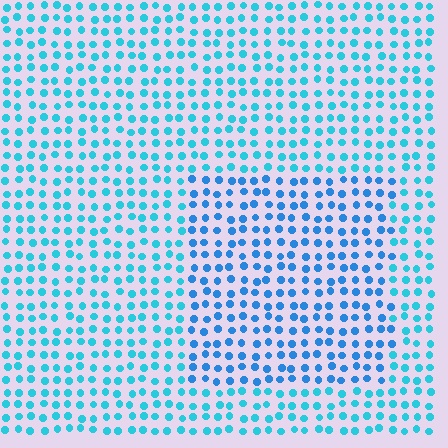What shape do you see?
I see a rectangle.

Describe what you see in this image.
The image is filled with small cyan elements in a uniform arrangement. A rectangle-shaped region is visible where the elements are tinted to a slightly different hue, forming a subtle color boundary.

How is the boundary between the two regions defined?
The boundary is defined purely by a slight shift in hue (about 23 degrees). Spacing, size, and orientation are identical on both sides.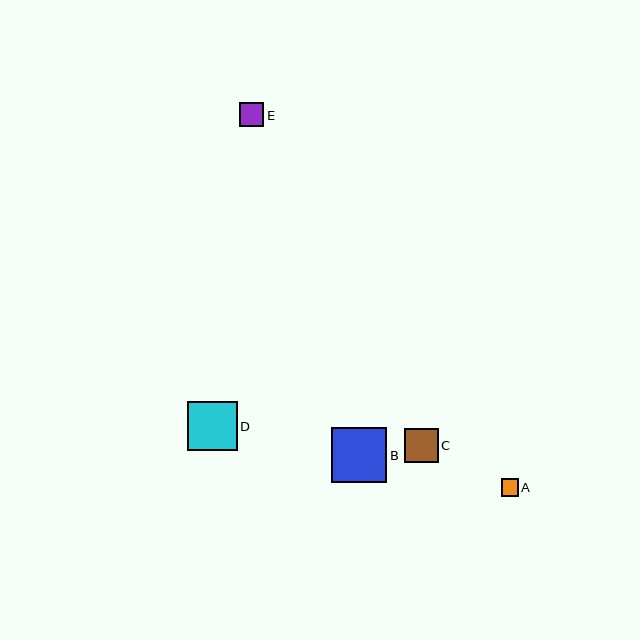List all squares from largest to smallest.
From largest to smallest: B, D, C, E, A.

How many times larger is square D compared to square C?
Square D is approximately 1.5 times the size of square C.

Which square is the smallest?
Square A is the smallest with a size of approximately 17 pixels.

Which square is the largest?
Square B is the largest with a size of approximately 55 pixels.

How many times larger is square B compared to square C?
Square B is approximately 1.6 times the size of square C.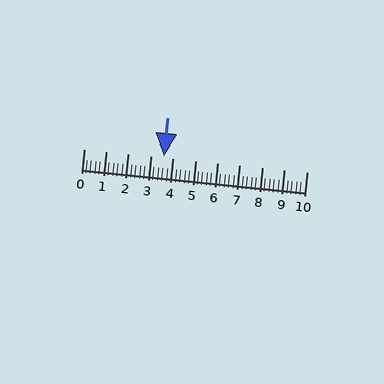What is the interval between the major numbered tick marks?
The major tick marks are spaced 1 units apart.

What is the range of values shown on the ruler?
The ruler shows values from 0 to 10.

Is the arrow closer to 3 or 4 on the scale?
The arrow is closer to 4.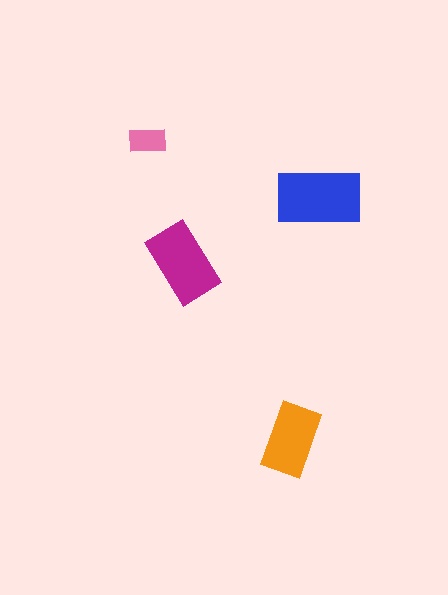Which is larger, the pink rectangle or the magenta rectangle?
The magenta one.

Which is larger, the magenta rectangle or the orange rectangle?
The magenta one.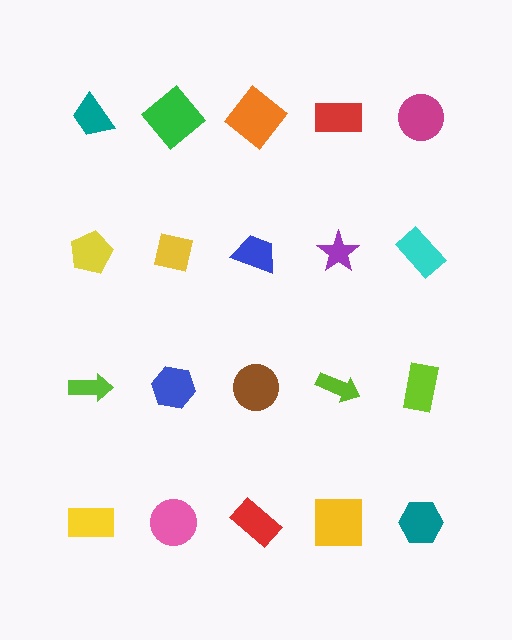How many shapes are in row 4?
5 shapes.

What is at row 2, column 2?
A yellow square.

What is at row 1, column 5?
A magenta circle.